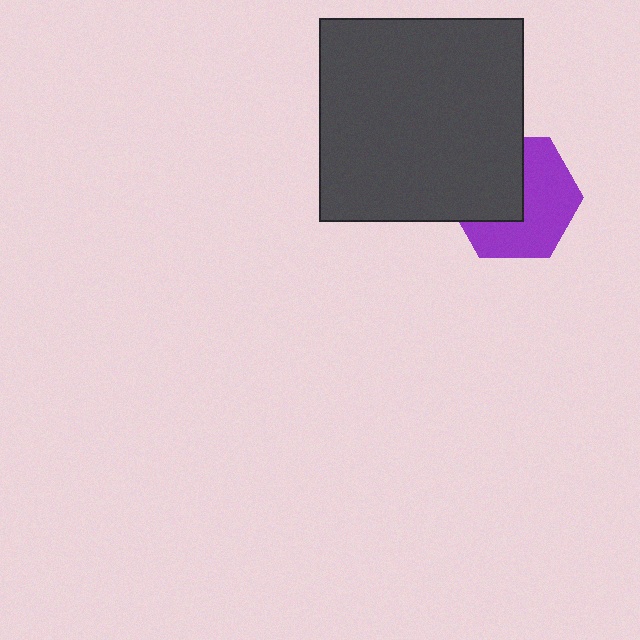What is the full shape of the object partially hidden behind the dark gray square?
The partially hidden object is a purple hexagon.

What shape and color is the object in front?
The object in front is a dark gray square.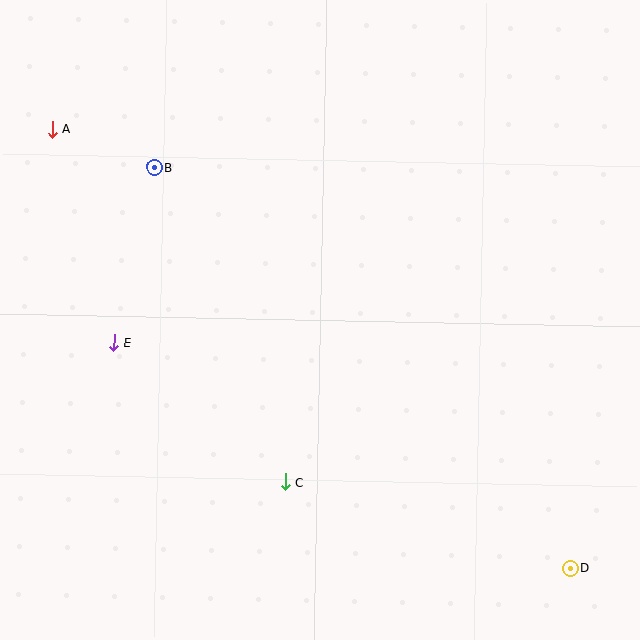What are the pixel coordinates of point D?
Point D is at (570, 568).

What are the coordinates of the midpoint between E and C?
The midpoint between E and C is at (199, 412).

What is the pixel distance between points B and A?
The distance between B and A is 109 pixels.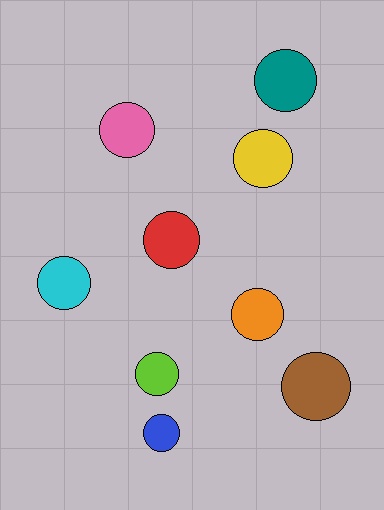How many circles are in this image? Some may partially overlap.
There are 9 circles.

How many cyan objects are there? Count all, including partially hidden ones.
There is 1 cyan object.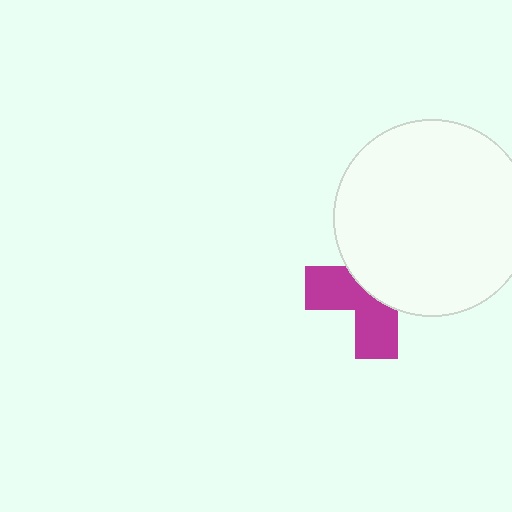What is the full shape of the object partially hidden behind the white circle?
The partially hidden object is a magenta cross.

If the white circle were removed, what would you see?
You would see the complete magenta cross.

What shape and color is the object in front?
The object in front is a white circle.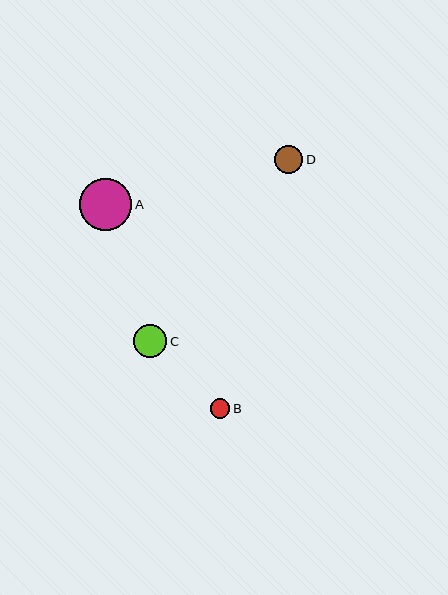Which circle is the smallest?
Circle B is the smallest with a size of approximately 20 pixels.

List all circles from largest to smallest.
From largest to smallest: A, C, D, B.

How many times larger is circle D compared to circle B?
Circle D is approximately 1.4 times the size of circle B.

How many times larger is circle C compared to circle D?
Circle C is approximately 1.2 times the size of circle D.